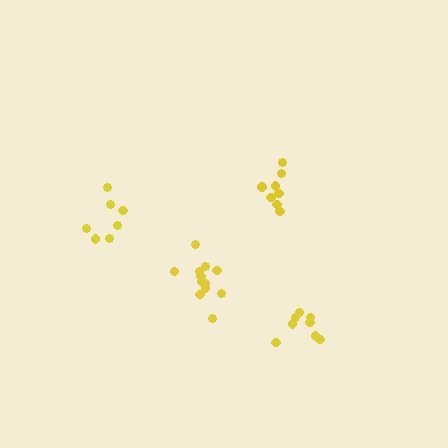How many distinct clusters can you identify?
There are 4 distinct clusters.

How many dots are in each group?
Group 1: 8 dots, Group 2: 12 dots, Group 3: 7 dots, Group 4: 8 dots (35 total).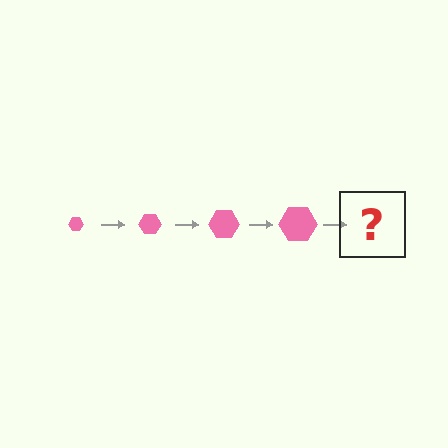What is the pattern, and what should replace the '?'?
The pattern is that the hexagon gets progressively larger each step. The '?' should be a pink hexagon, larger than the previous one.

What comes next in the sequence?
The next element should be a pink hexagon, larger than the previous one.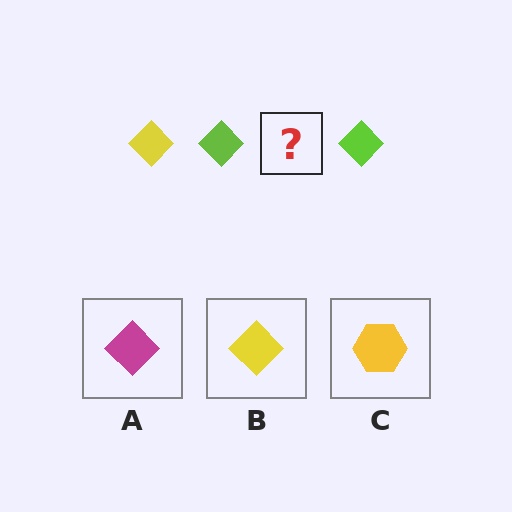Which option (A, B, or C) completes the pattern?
B.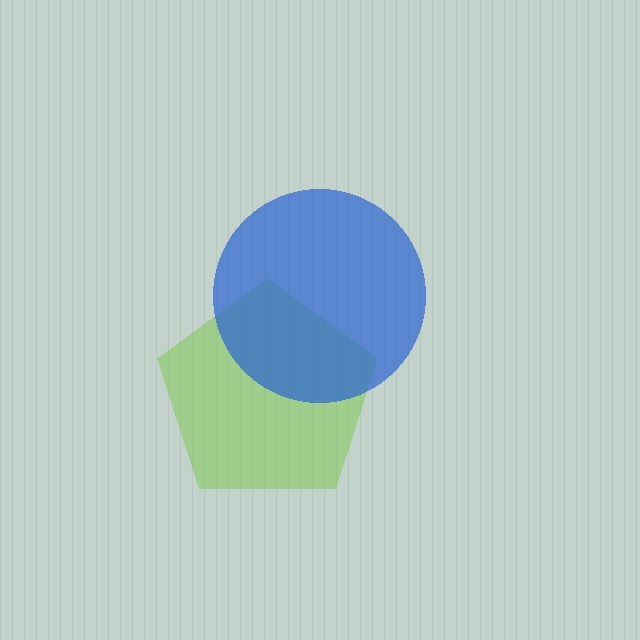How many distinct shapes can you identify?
There are 2 distinct shapes: a lime pentagon, a blue circle.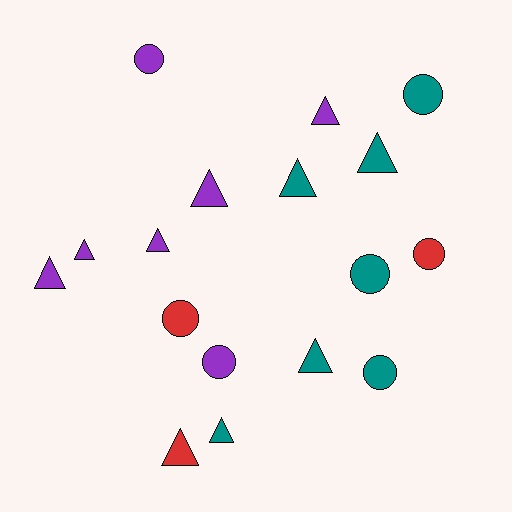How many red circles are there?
There are 2 red circles.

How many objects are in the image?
There are 17 objects.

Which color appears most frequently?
Purple, with 7 objects.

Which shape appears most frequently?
Triangle, with 10 objects.